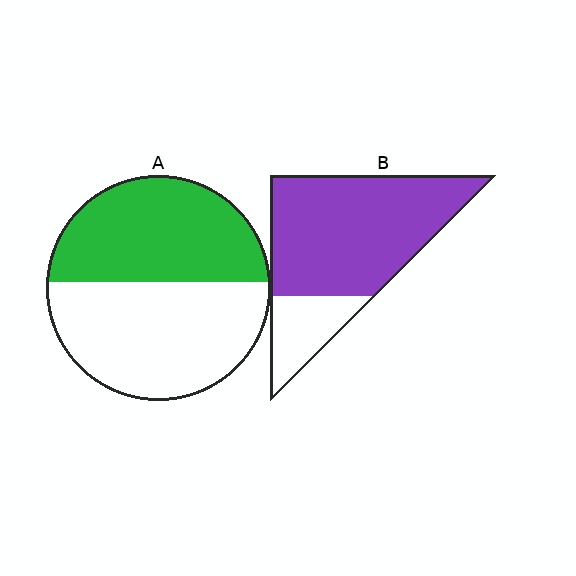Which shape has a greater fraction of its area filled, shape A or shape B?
Shape B.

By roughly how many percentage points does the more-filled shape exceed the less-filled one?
By roughly 30 percentage points (B over A).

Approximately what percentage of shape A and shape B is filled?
A is approximately 45% and B is approximately 80%.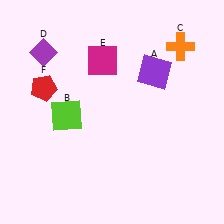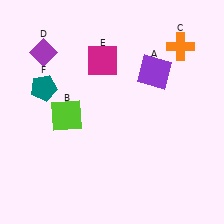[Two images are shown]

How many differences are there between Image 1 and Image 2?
There is 1 difference between the two images.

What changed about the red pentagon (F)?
In Image 1, F is red. In Image 2, it changed to teal.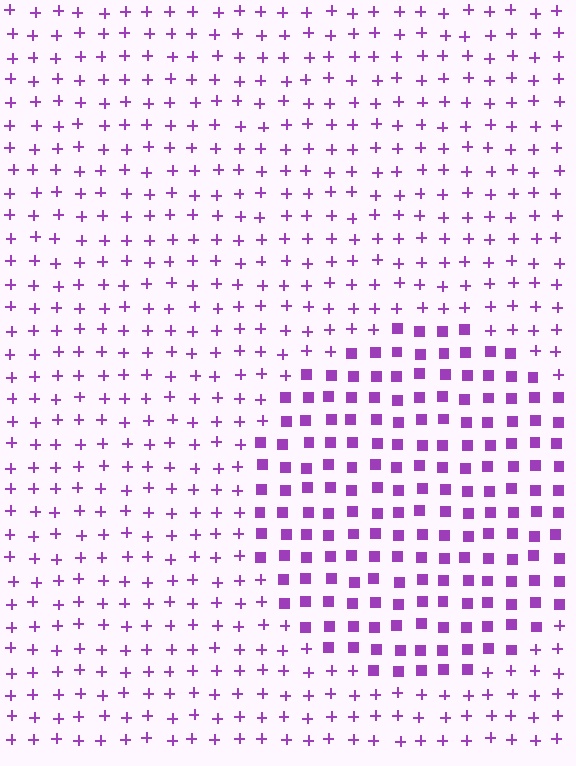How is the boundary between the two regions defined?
The boundary is defined by a change in element shape: squares inside vs. plus signs outside. All elements share the same color and spacing.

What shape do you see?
I see a circle.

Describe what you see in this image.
The image is filled with small purple elements arranged in a uniform grid. A circle-shaped region contains squares, while the surrounding area contains plus signs. The boundary is defined purely by the change in element shape.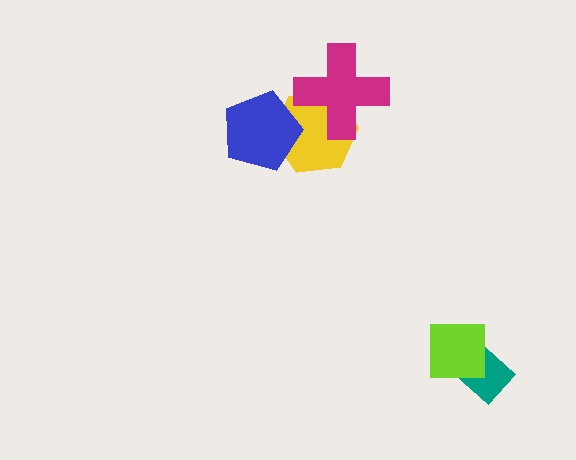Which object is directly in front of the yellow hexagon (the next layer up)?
The blue pentagon is directly in front of the yellow hexagon.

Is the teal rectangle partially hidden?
Yes, it is partially covered by another shape.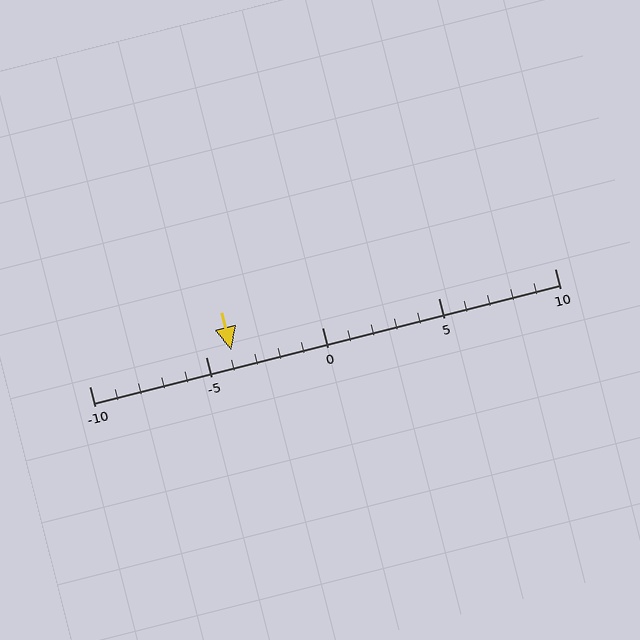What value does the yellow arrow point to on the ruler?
The yellow arrow points to approximately -4.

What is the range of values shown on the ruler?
The ruler shows values from -10 to 10.